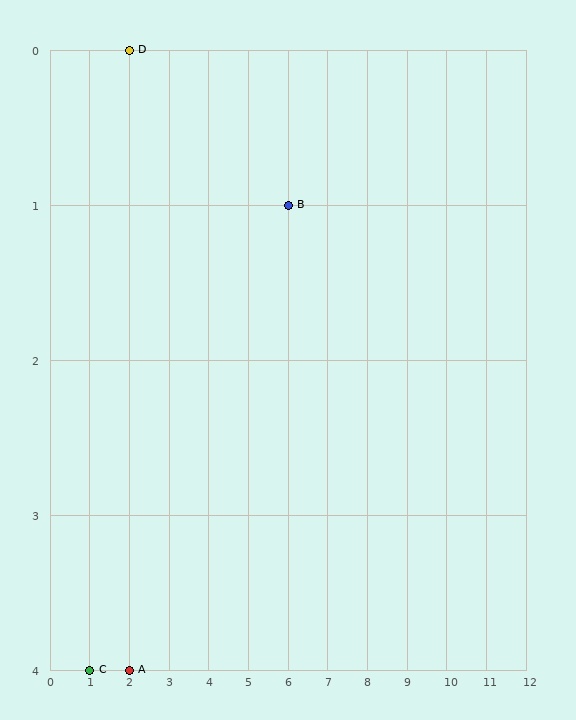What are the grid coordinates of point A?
Point A is at grid coordinates (2, 4).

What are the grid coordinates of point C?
Point C is at grid coordinates (1, 4).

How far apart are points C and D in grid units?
Points C and D are 1 column and 4 rows apart (about 4.1 grid units diagonally).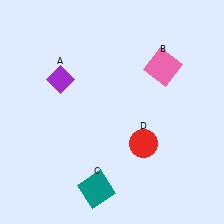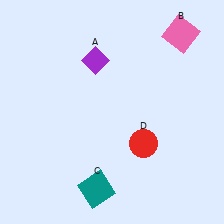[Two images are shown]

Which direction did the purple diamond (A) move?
The purple diamond (A) moved right.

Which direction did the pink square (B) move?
The pink square (B) moved up.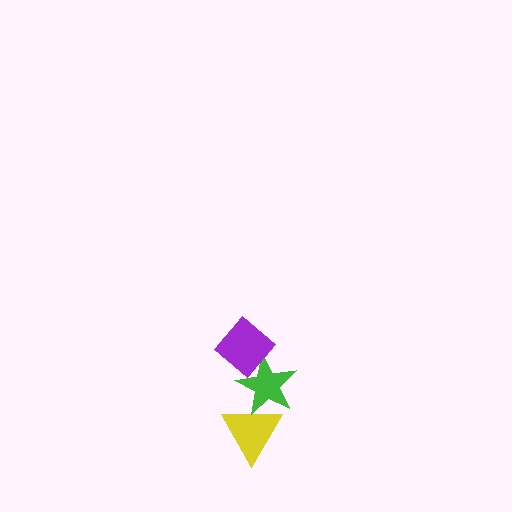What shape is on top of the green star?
The purple diamond is on top of the green star.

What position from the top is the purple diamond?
The purple diamond is 1st from the top.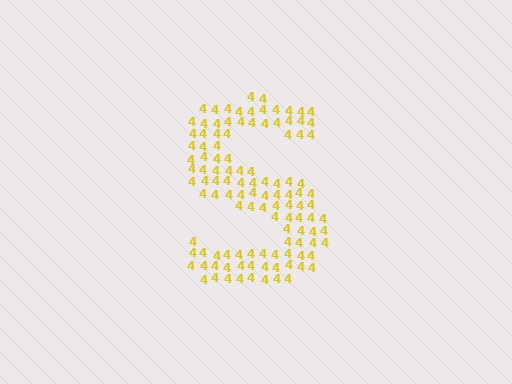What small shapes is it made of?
It is made of small digit 4's.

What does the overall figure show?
The overall figure shows the letter S.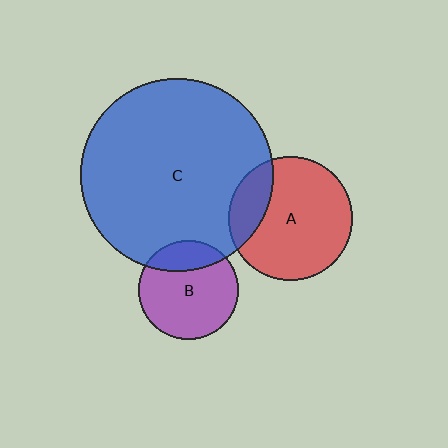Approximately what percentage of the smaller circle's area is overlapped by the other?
Approximately 20%.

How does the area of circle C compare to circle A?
Approximately 2.4 times.